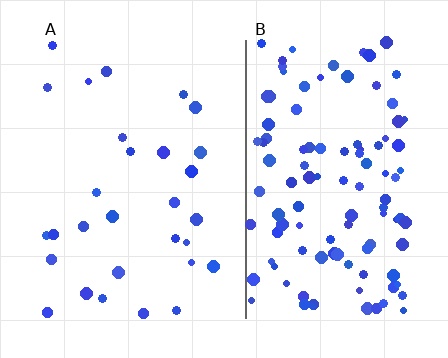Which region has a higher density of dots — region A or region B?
B (the right).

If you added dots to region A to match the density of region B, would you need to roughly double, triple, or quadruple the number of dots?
Approximately quadruple.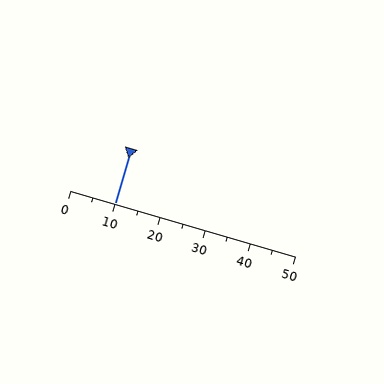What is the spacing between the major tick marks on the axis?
The major ticks are spaced 10 apart.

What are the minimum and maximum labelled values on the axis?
The axis runs from 0 to 50.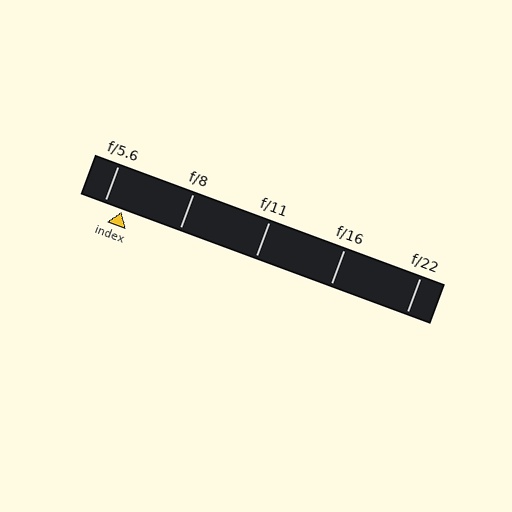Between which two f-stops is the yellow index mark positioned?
The index mark is between f/5.6 and f/8.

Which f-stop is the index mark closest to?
The index mark is closest to f/5.6.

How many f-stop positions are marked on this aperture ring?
There are 5 f-stop positions marked.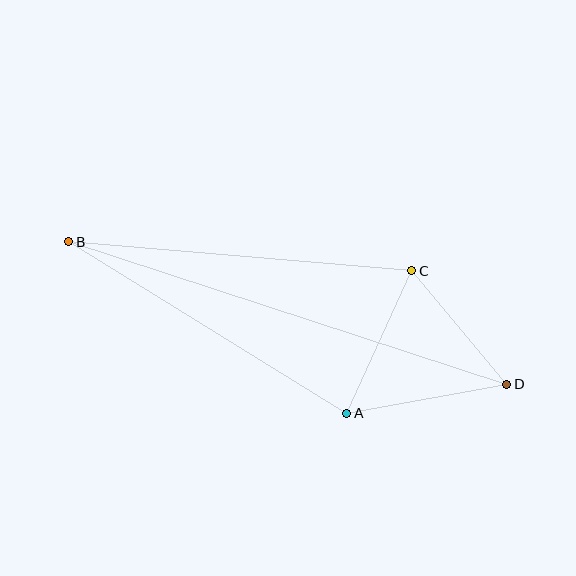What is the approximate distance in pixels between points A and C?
The distance between A and C is approximately 157 pixels.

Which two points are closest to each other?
Points C and D are closest to each other.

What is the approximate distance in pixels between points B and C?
The distance between B and C is approximately 344 pixels.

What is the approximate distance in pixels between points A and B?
The distance between A and B is approximately 327 pixels.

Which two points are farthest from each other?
Points B and D are farthest from each other.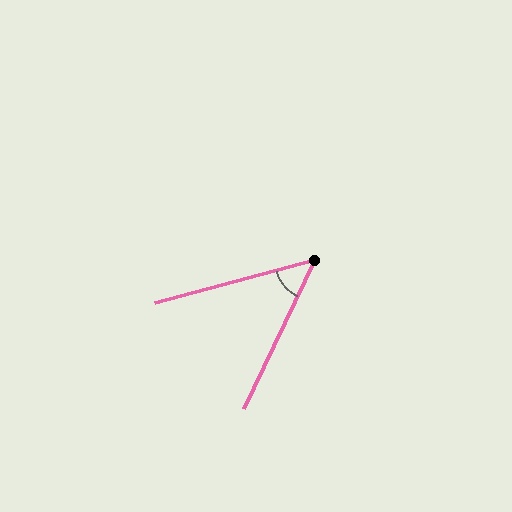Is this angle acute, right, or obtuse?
It is acute.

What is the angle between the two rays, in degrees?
Approximately 49 degrees.